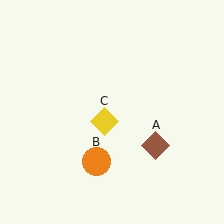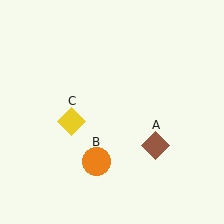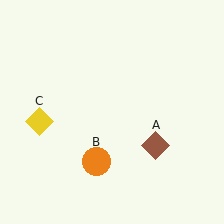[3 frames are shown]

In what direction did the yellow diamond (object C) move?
The yellow diamond (object C) moved left.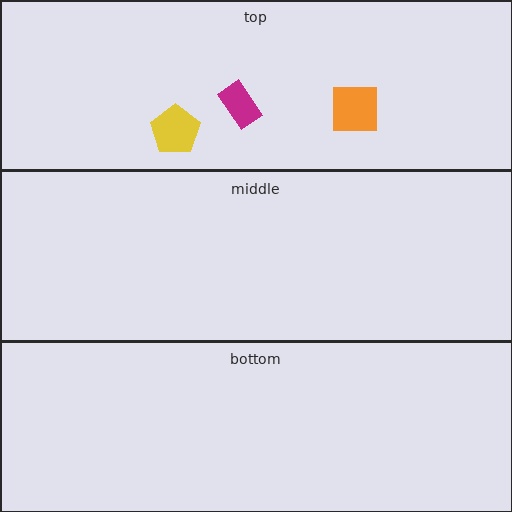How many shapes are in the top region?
3.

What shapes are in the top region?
The orange square, the magenta rectangle, the yellow pentagon.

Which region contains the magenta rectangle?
The top region.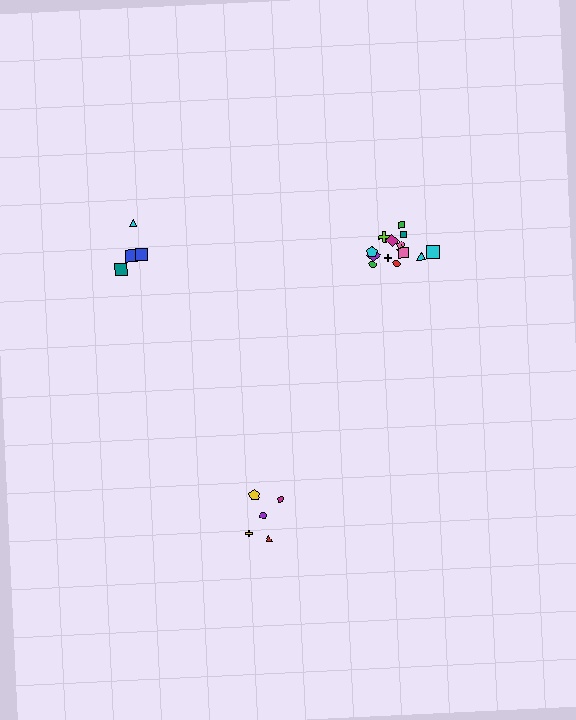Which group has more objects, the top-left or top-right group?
The top-right group.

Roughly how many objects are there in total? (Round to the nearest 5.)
Roughly 25 objects in total.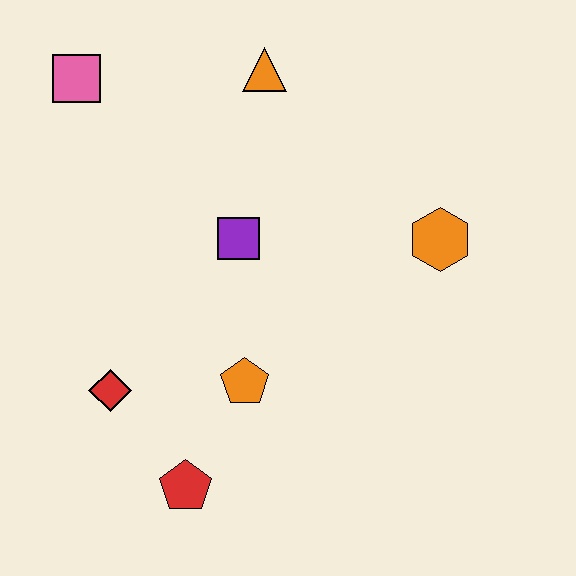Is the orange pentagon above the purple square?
No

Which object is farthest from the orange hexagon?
The pink square is farthest from the orange hexagon.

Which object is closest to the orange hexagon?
The purple square is closest to the orange hexagon.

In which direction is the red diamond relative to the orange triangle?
The red diamond is below the orange triangle.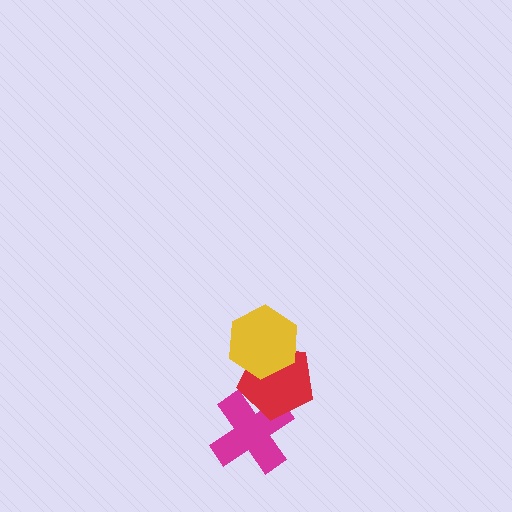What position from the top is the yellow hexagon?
The yellow hexagon is 1st from the top.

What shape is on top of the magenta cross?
The red pentagon is on top of the magenta cross.